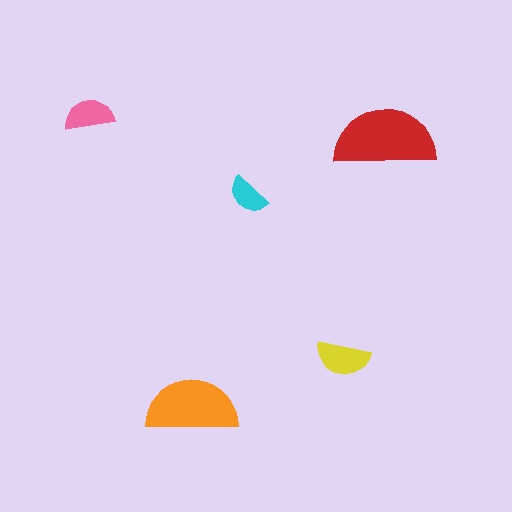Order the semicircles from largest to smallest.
the red one, the orange one, the yellow one, the pink one, the cyan one.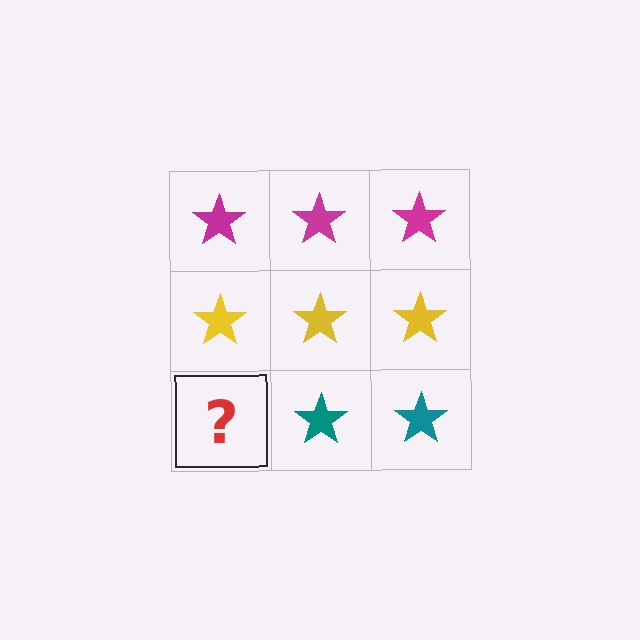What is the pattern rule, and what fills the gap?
The rule is that each row has a consistent color. The gap should be filled with a teal star.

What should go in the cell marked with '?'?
The missing cell should contain a teal star.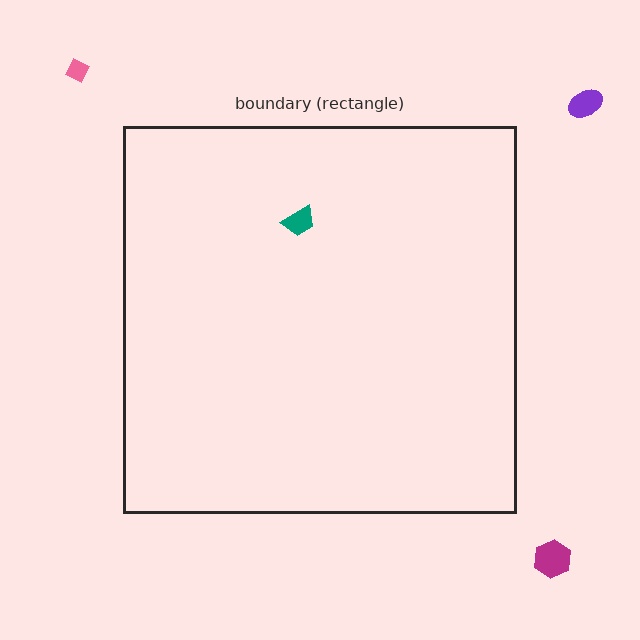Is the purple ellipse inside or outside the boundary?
Outside.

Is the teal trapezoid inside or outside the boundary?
Inside.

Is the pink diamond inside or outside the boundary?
Outside.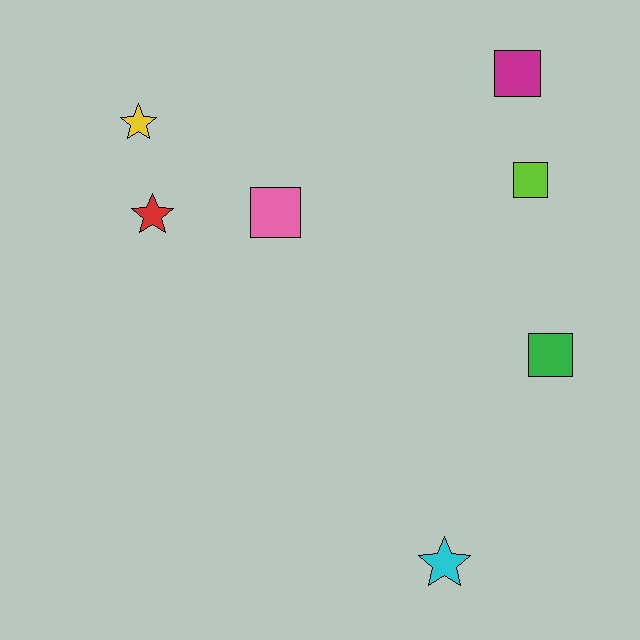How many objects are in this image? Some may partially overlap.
There are 7 objects.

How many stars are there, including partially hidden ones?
There are 3 stars.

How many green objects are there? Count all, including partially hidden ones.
There is 1 green object.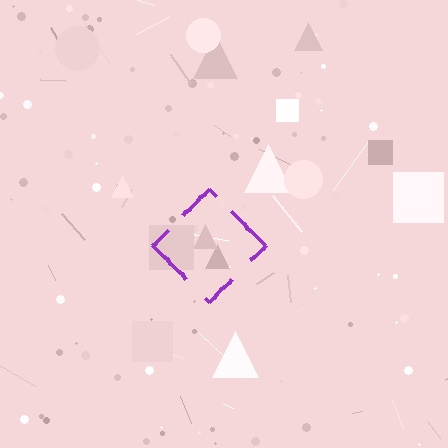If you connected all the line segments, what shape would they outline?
They would outline a diamond.